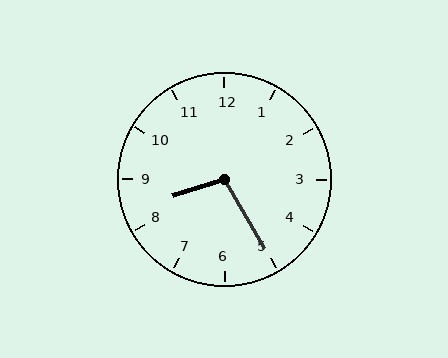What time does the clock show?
8:25.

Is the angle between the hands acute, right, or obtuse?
It is obtuse.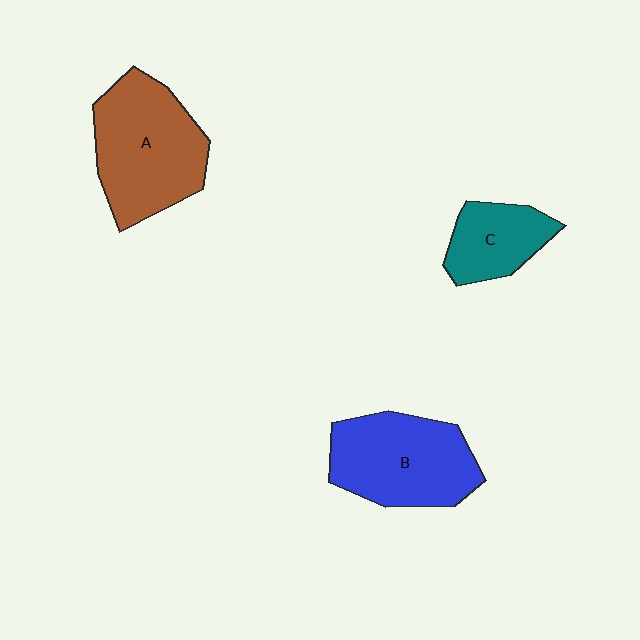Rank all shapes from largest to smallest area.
From largest to smallest: A (brown), B (blue), C (teal).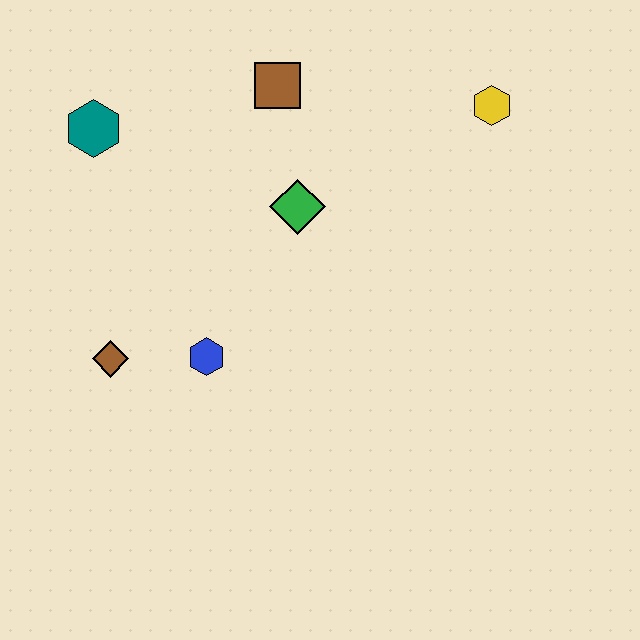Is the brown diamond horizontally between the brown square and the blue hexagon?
No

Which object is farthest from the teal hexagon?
The yellow hexagon is farthest from the teal hexagon.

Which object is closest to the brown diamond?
The blue hexagon is closest to the brown diamond.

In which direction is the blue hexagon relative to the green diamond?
The blue hexagon is below the green diamond.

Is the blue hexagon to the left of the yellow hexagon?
Yes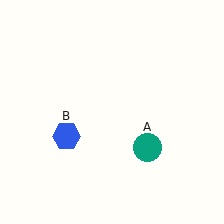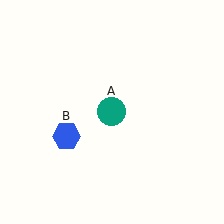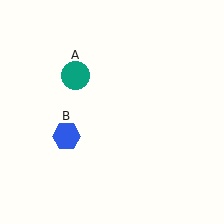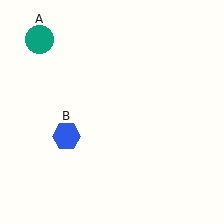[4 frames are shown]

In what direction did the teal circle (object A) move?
The teal circle (object A) moved up and to the left.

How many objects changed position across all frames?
1 object changed position: teal circle (object A).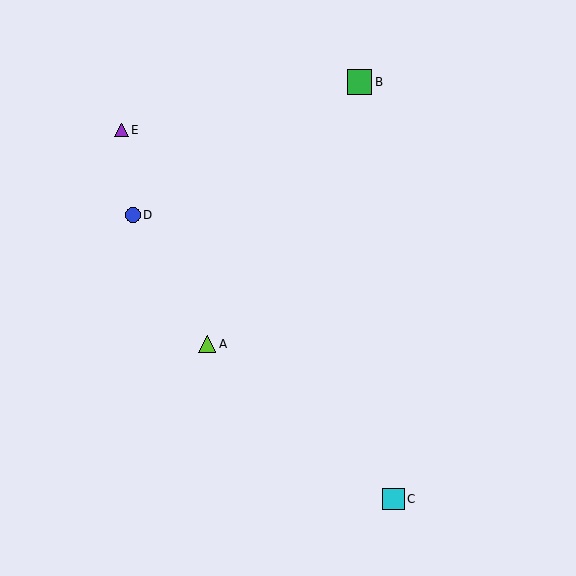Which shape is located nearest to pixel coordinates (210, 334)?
The lime triangle (labeled A) at (207, 344) is nearest to that location.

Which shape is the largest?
The green square (labeled B) is the largest.